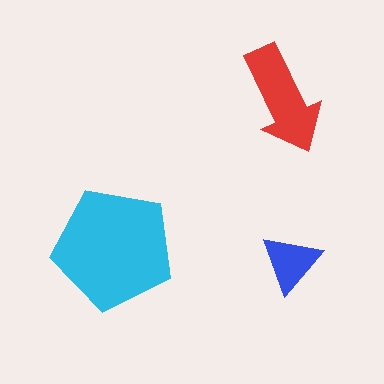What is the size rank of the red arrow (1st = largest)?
2nd.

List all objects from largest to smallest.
The cyan pentagon, the red arrow, the blue triangle.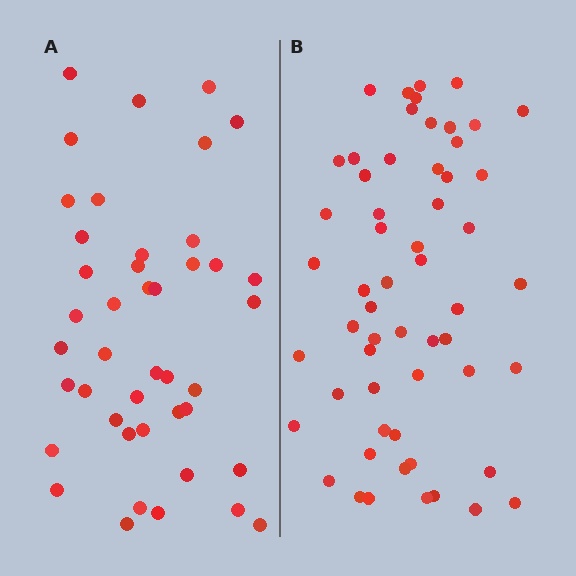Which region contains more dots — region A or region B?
Region B (the right region) has more dots.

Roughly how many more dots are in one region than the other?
Region B has approximately 15 more dots than region A.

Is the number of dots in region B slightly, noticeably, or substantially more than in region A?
Region B has noticeably more, but not dramatically so. The ratio is roughly 1.3 to 1.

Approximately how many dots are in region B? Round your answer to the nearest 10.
About 60 dots. (The exact count is 57, which rounds to 60.)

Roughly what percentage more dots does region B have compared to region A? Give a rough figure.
About 35% more.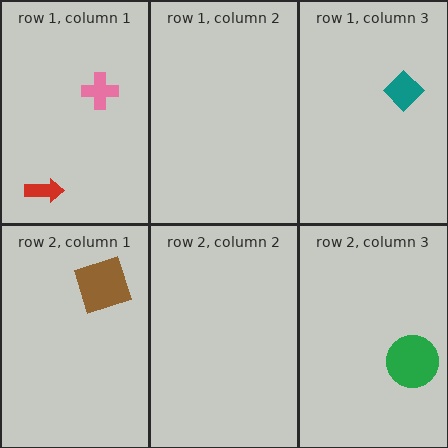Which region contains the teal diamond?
The row 1, column 3 region.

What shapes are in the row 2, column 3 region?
The green circle.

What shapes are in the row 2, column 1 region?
The brown square.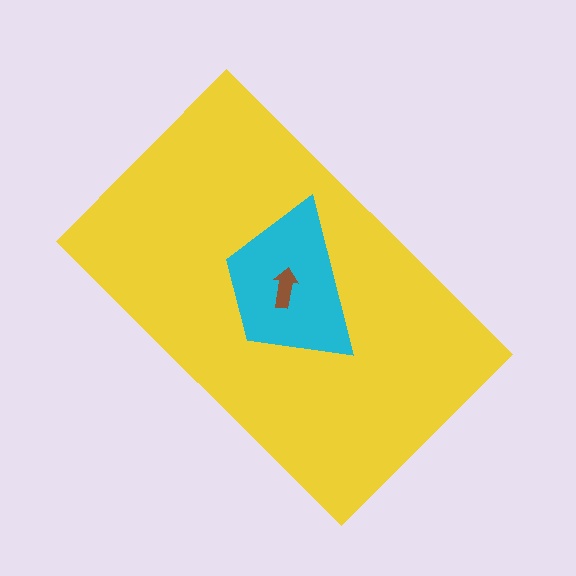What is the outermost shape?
The yellow rectangle.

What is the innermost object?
The brown arrow.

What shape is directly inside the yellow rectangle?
The cyan trapezoid.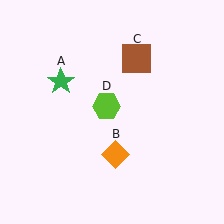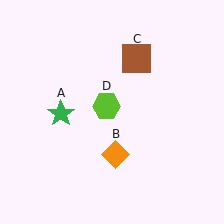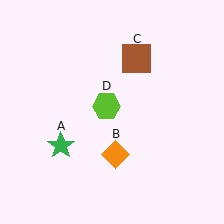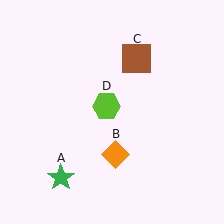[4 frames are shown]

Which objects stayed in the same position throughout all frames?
Orange diamond (object B) and brown square (object C) and lime hexagon (object D) remained stationary.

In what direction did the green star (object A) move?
The green star (object A) moved down.